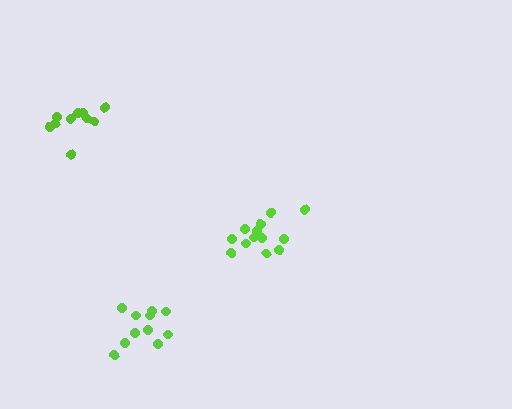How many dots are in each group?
Group 1: 13 dots, Group 2: 11 dots, Group 3: 10 dots (34 total).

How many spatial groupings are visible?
There are 3 spatial groupings.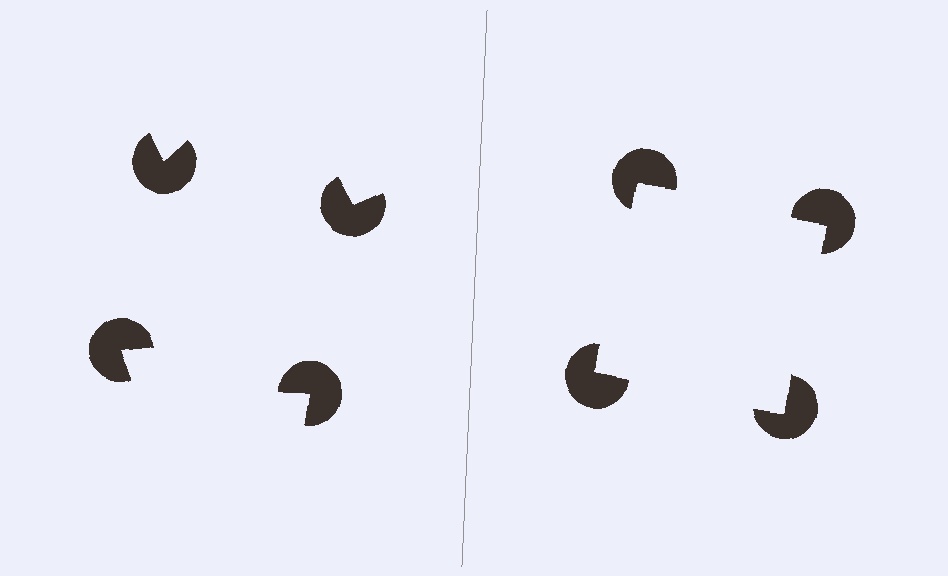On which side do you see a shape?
An illusory square appears on the right side. On the left side the wedge cuts are rotated, so no coherent shape forms.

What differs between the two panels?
The pac-man discs are positioned identically on both sides; only the wedge orientations differ. On the right they align to a square; on the left they are misaligned.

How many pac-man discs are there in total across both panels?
8 — 4 on each side.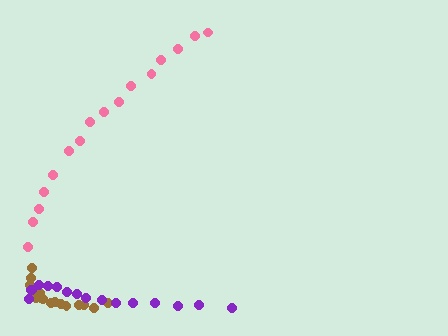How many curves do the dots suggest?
There are 3 distinct paths.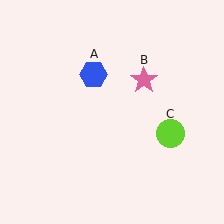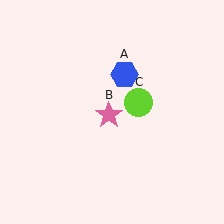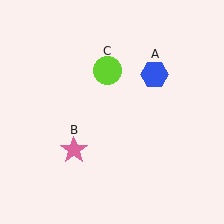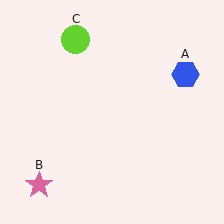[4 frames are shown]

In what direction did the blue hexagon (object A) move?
The blue hexagon (object A) moved right.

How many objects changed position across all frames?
3 objects changed position: blue hexagon (object A), pink star (object B), lime circle (object C).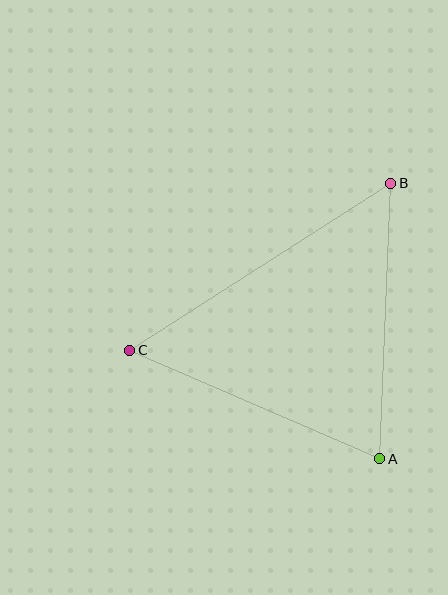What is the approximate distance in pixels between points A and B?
The distance between A and B is approximately 275 pixels.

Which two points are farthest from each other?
Points B and C are farthest from each other.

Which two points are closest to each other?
Points A and C are closest to each other.